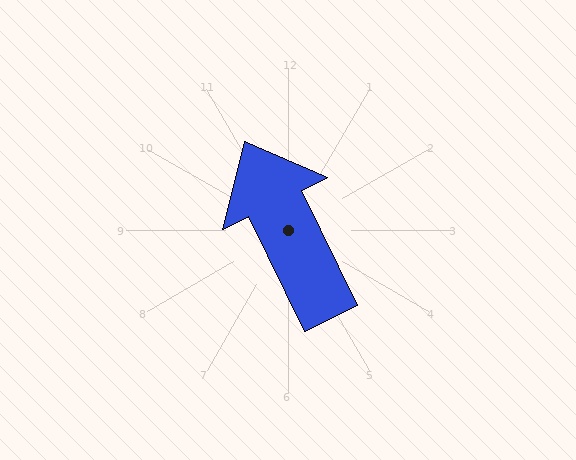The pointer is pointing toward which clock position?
Roughly 11 o'clock.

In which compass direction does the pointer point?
Northwest.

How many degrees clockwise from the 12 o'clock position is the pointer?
Approximately 334 degrees.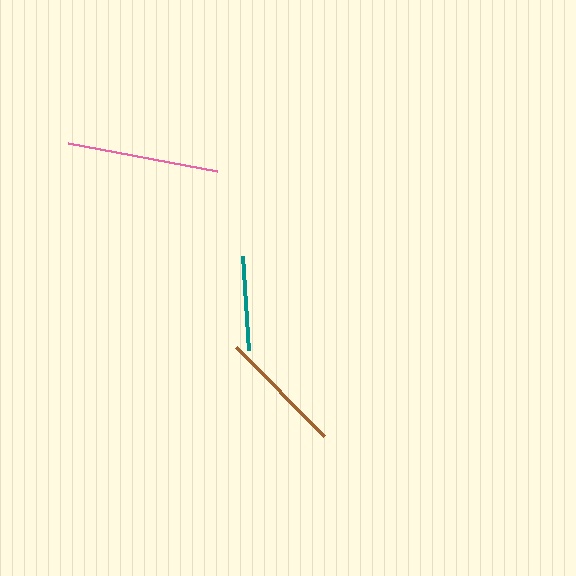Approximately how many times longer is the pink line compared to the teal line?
The pink line is approximately 1.6 times the length of the teal line.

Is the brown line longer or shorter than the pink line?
The pink line is longer than the brown line.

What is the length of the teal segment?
The teal segment is approximately 94 pixels long.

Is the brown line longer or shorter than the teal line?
The brown line is longer than the teal line.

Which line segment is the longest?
The pink line is the longest at approximately 152 pixels.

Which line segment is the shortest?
The teal line is the shortest at approximately 94 pixels.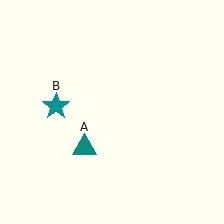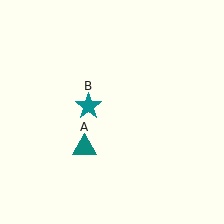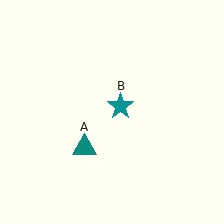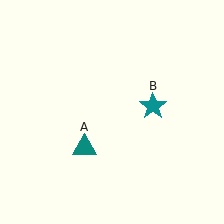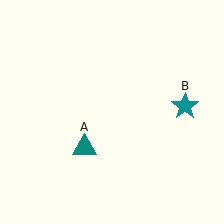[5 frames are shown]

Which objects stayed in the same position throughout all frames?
Teal triangle (object A) remained stationary.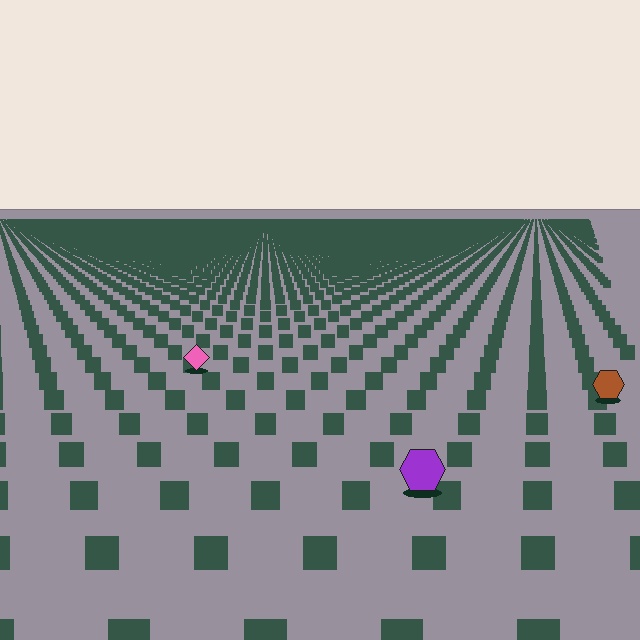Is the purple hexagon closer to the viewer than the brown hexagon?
Yes. The purple hexagon is closer — you can tell from the texture gradient: the ground texture is coarser near it.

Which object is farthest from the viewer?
The pink diamond is farthest from the viewer. It appears smaller and the ground texture around it is denser.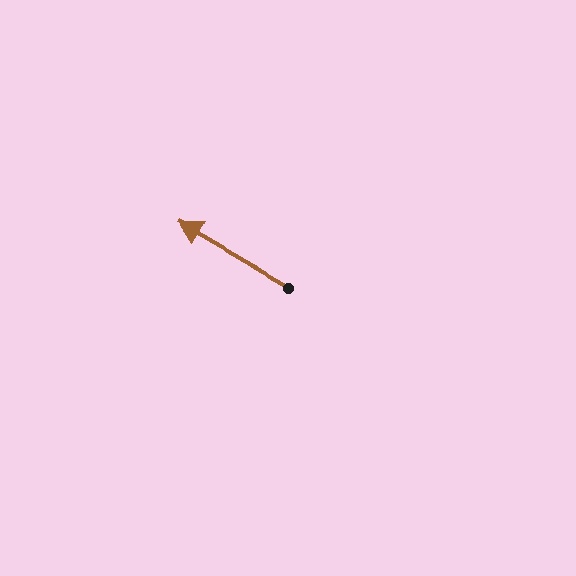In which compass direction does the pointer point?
Northwest.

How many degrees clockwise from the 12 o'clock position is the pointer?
Approximately 300 degrees.